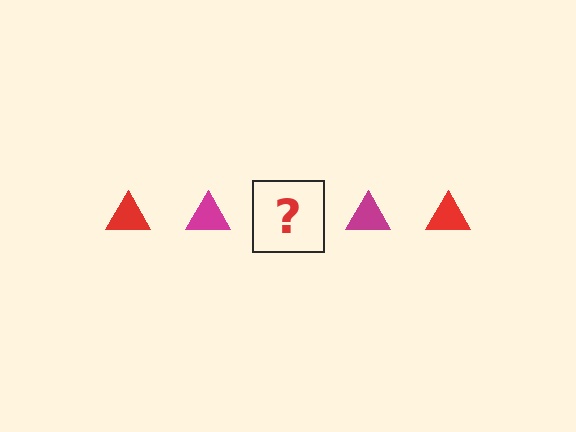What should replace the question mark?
The question mark should be replaced with a red triangle.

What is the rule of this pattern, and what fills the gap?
The rule is that the pattern cycles through red, magenta triangles. The gap should be filled with a red triangle.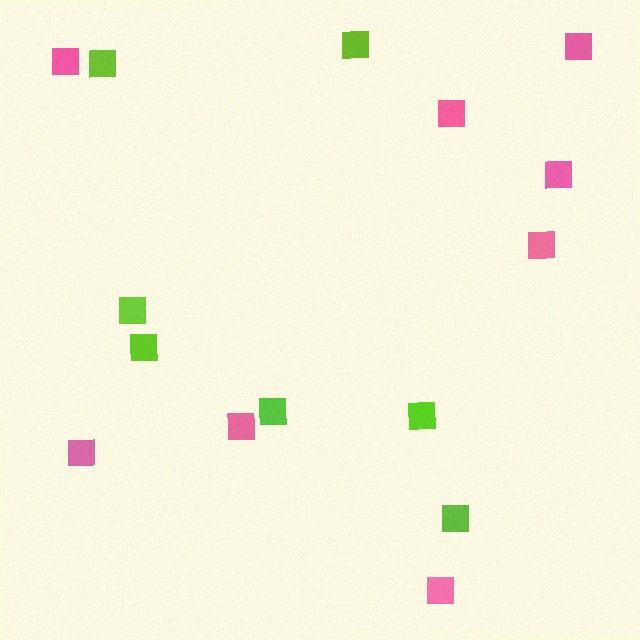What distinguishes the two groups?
There are 2 groups: one group of pink squares (8) and one group of lime squares (7).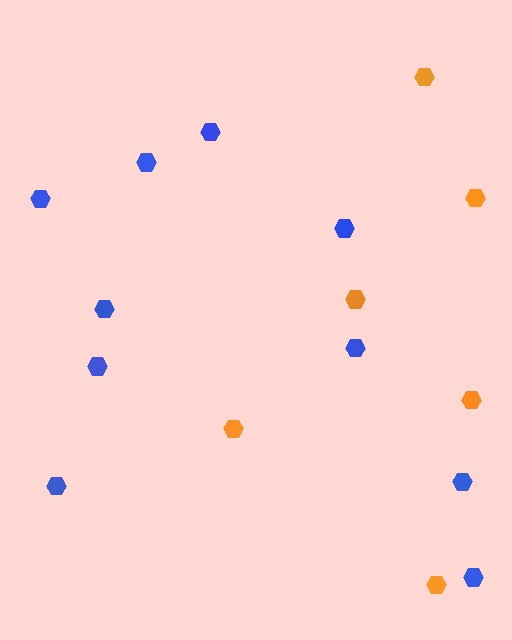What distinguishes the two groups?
There are 2 groups: one group of orange hexagons (6) and one group of blue hexagons (10).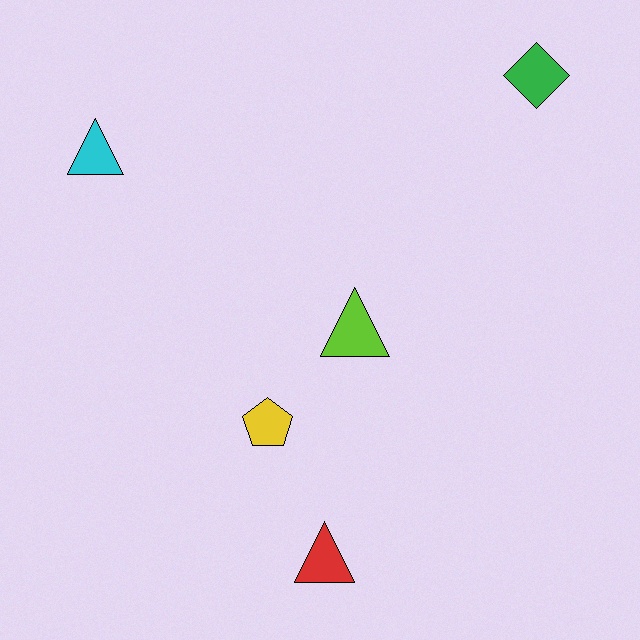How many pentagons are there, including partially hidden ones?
There is 1 pentagon.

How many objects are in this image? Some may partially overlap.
There are 5 objects.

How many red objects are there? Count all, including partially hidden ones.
There is 1 red object.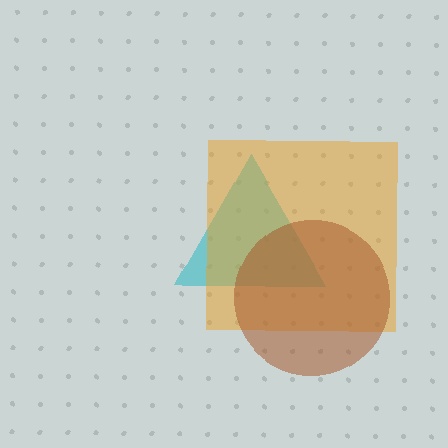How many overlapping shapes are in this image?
There are 3 overlapping shapes in the image.